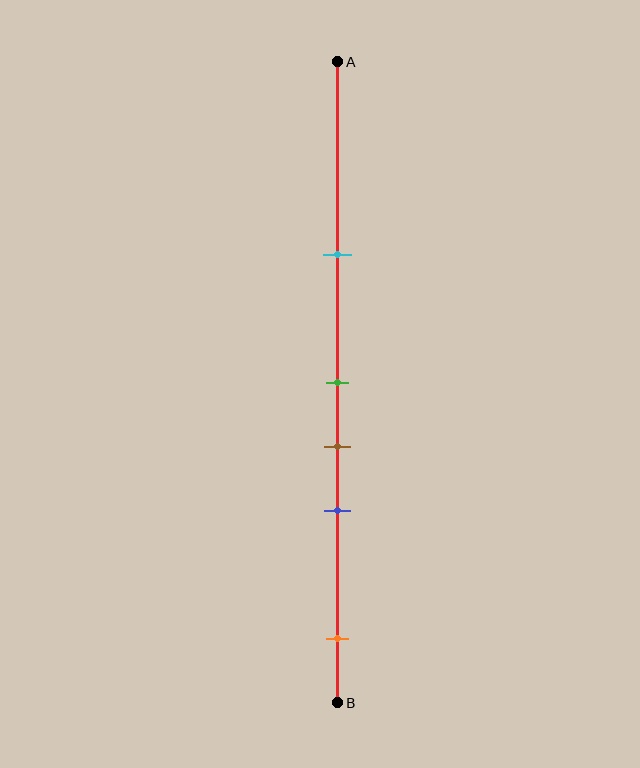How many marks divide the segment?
There are 5 marks dividing the segment.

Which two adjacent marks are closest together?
The green and brown marks are the closest adjacent pair.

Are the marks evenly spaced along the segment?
No, the marks are not evenly spaced.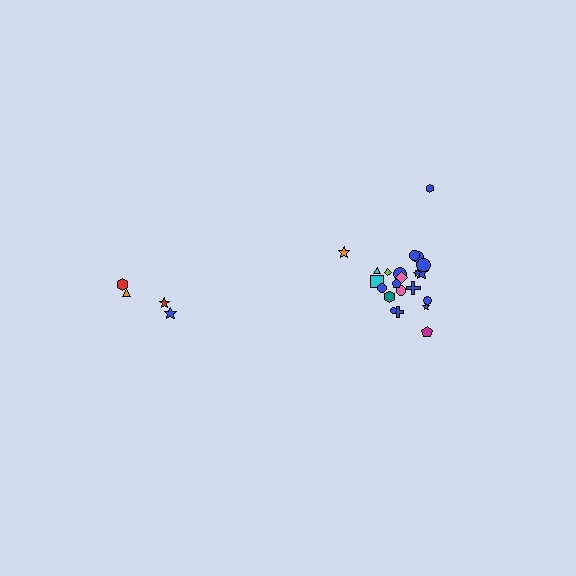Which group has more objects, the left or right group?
The right group.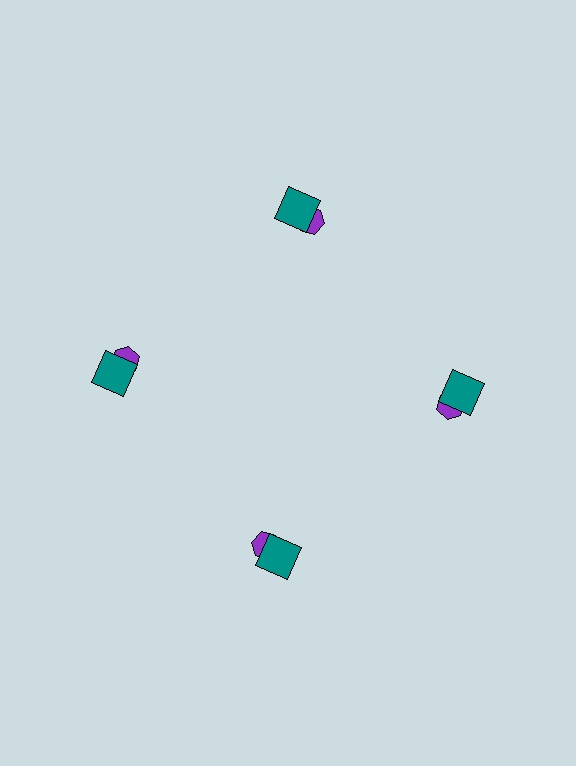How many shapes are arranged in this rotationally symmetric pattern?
There are 8 shapes, arranged in 4 groups of 2.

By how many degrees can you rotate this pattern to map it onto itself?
The pattern maps onto itself every 90 degrees of rotation.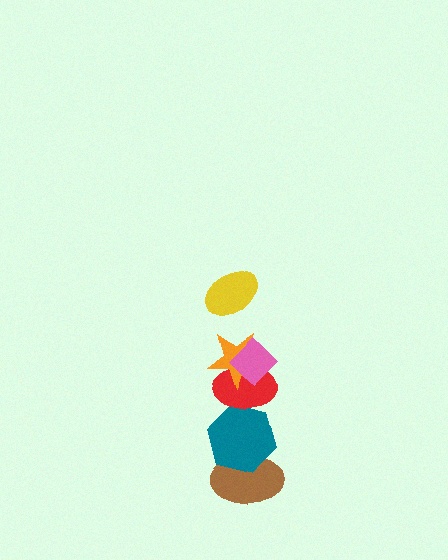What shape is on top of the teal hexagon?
The red ellipse is on top of the teal hexagon.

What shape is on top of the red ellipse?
The orange star is on top of the red ellipse.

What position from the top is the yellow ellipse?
The yellow ellipse is 1st from the top.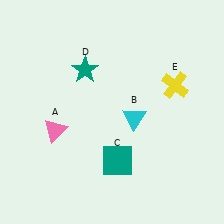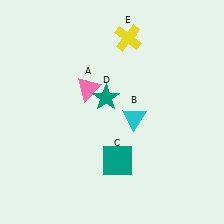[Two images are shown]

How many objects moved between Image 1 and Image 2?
3 objects moved between the two images.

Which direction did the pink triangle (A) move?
The pink triangle (A) moved up.